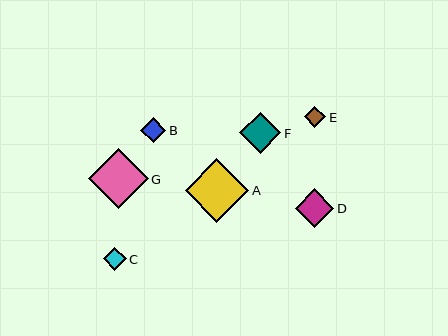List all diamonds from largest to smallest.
From largest to smallest: A, G, F, D, B, C, E.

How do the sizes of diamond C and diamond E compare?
Diamond C and diamond E are approximately the same size.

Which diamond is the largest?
Diamond A is the largest with a size of approximately 64 pixels.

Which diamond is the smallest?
Diamond E is the smallest with a size of approximately 21 pixels.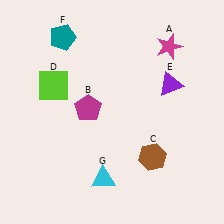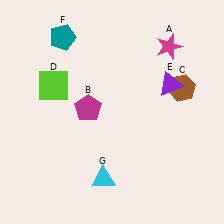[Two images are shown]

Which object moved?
The brown hexagon (C) moved up.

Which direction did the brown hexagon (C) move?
The brown hexagon (C) moved up.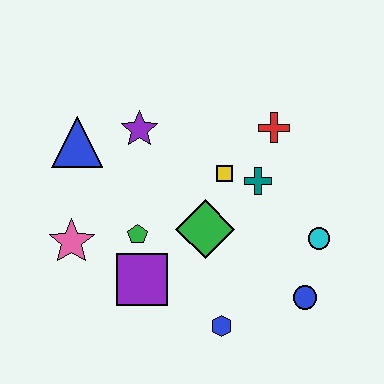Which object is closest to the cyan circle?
The blue circle is closest to the cyan circle.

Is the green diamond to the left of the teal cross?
Yes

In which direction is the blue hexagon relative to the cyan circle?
The blue hexagon is to the left of the cyan circle.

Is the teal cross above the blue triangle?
No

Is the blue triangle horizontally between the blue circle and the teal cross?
No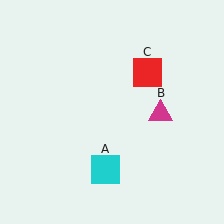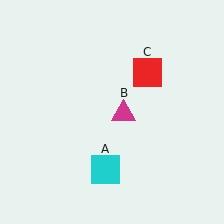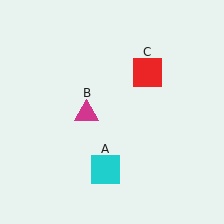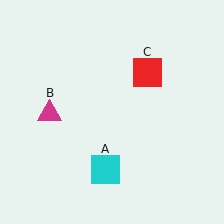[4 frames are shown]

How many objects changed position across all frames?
1 object changed position: magenta triangle (object B).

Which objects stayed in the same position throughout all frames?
Cyan square (object A) and red square (object C) remained stationary.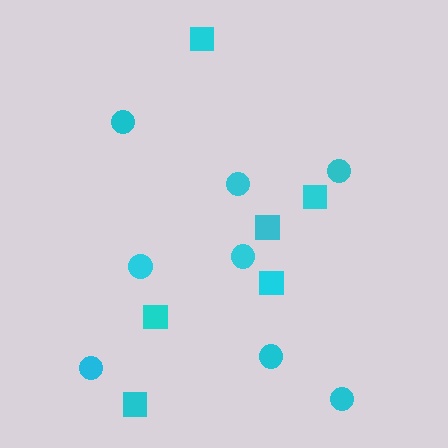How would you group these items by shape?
There are 2 groups: one group of circles (8) and one group of squares (6).